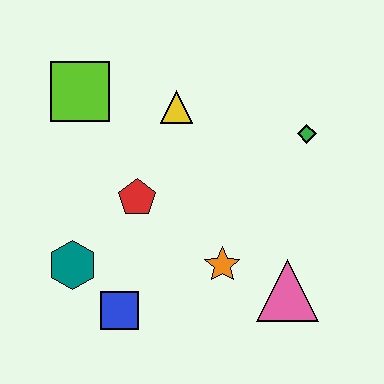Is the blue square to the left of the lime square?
No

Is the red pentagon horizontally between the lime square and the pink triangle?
Yes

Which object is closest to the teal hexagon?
The blue square is closest to the teal hexagon.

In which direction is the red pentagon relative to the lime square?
The red pentagon is below the lime square.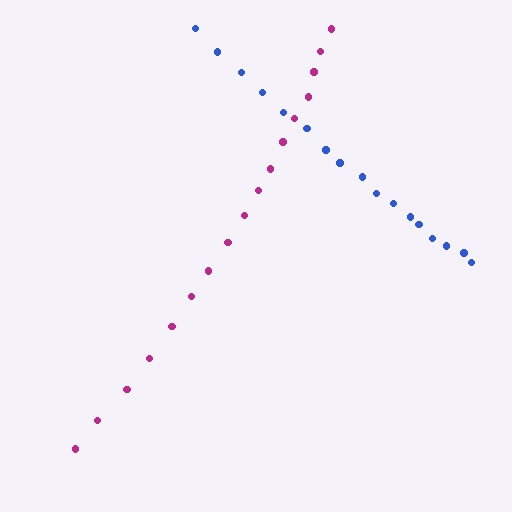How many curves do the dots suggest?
There are 2 distinct paths.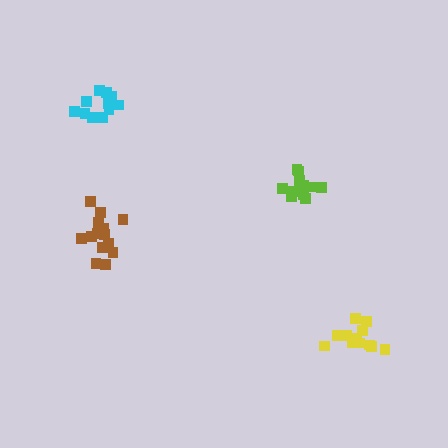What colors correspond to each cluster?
The clusters are colored: yellow, brown, cyan, lime.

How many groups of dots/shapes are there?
There are 4 groups.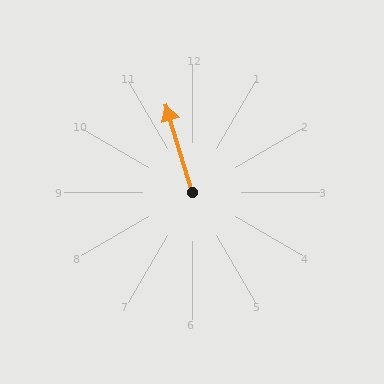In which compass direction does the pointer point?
North.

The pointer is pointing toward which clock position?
Roughly 11 o'clock.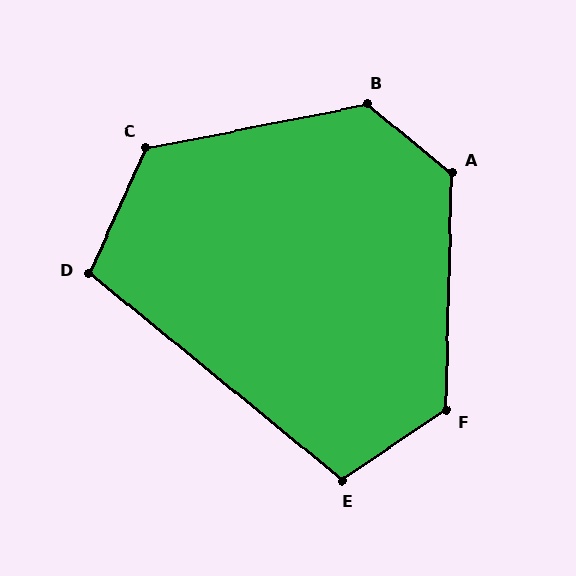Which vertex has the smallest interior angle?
D, at approximately 105 degrees.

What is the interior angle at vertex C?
Approximately 125 degrees (obtuse).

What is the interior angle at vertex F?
Approximately 125 degrees (obtuse).